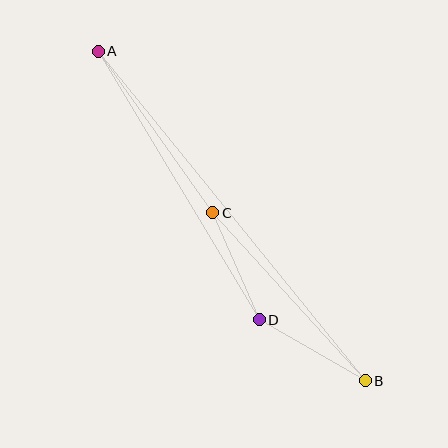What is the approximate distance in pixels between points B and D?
The distance between B and D is approximately 122 pixels.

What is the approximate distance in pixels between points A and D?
The distance between A and D is approximately 313 pixels.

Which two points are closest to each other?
Points C and D are closest to each other.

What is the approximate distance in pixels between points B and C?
The distance between B and C is approximately 227 pixels.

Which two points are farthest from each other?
Points A and B are farthest from each other.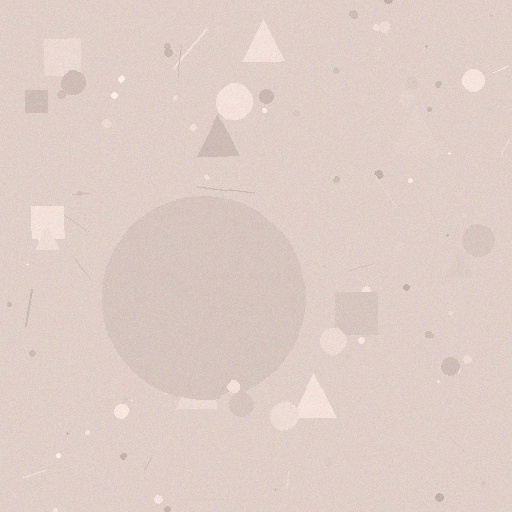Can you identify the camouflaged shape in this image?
The camouflaged shape is a circle.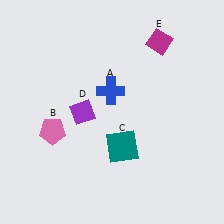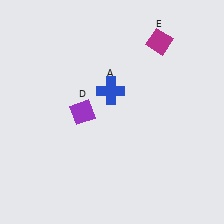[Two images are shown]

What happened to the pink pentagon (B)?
The pink pentagon (B) was removed in Image 2. It was in the bottom-left area of Image 1.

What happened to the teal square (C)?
The teal square (C) was removed in Image 2. It was in the bottom-right area of Image 1.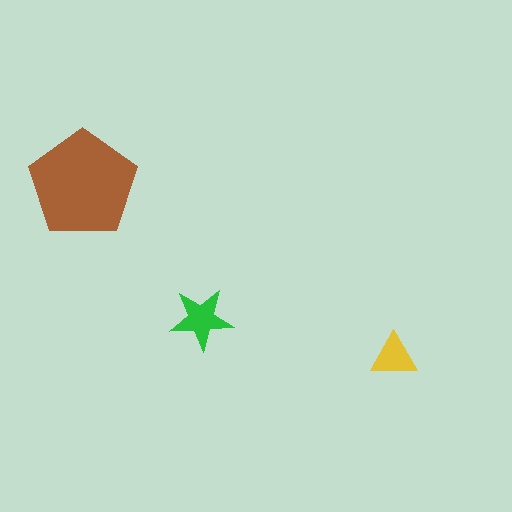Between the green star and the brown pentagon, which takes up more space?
The brown pentagon.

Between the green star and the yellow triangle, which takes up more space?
The green star.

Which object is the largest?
The brown pentagon.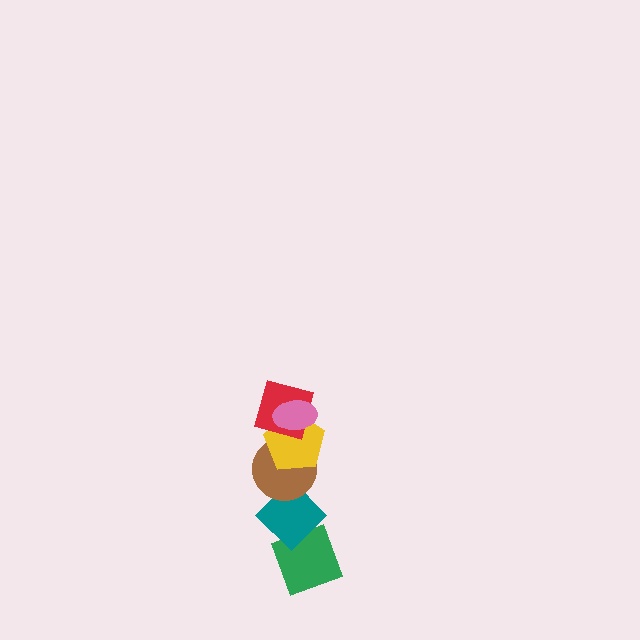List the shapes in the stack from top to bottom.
From top to bottom: the pink ellipse, the red square, the yellow pentagon, the brown circle, the teal diamond, the green diamond.